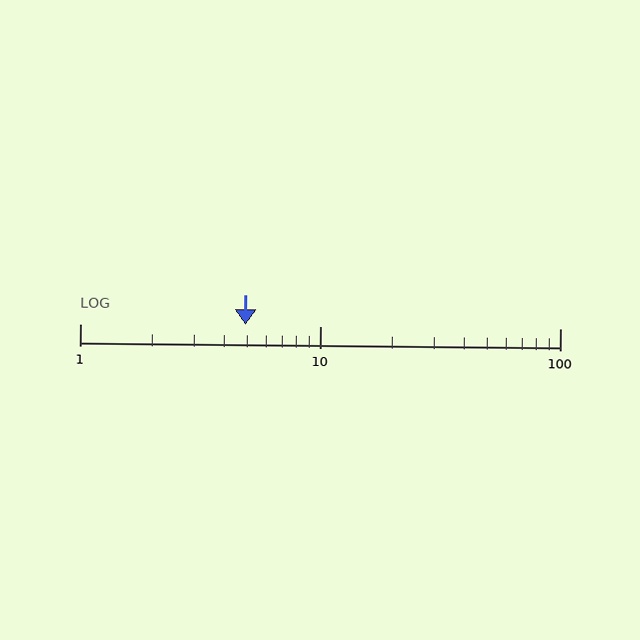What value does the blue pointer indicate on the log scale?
The pointer indicates approximately 4.9.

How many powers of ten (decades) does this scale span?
The scale spans 2 decades, from 1 to 100.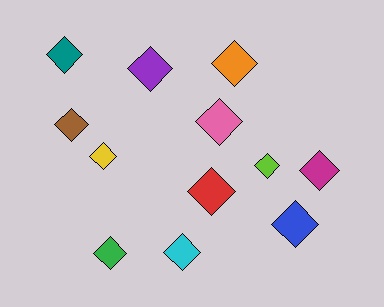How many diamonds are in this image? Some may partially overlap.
There are 12 diamonds.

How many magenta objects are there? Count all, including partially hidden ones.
There is 1 magenta object.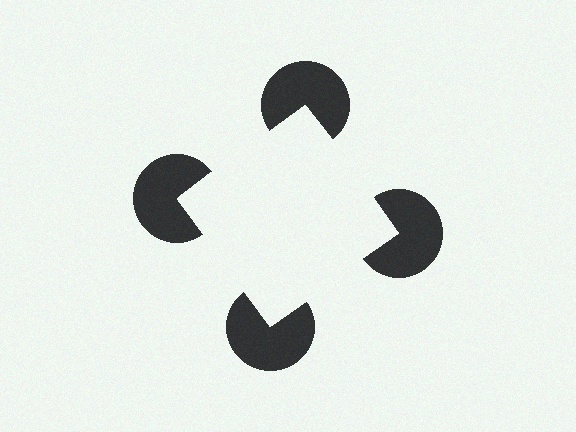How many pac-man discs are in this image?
There are 4 — one at each vertex of the illusory square.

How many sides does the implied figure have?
4 sides.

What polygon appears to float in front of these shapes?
An illusory square — its edges are inferred from the aligned wedge cuts in the pac-man discs, not physically drawn.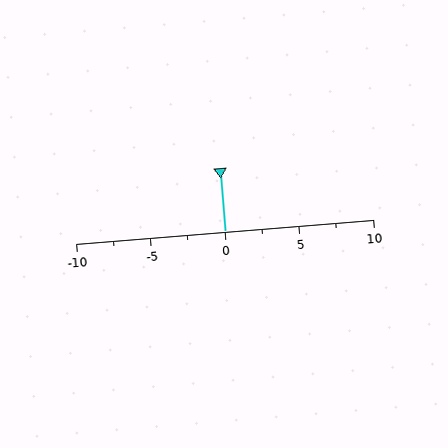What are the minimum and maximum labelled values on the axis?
The axis runs from -10 to 10.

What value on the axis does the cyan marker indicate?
The marker indicates approximately 0.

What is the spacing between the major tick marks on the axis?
The major ticks are spaced 5 apart.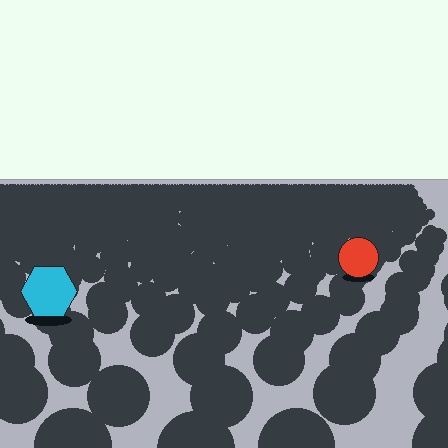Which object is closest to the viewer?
The cyan hexagon is closest. The texture marks near it are larger and more spread out.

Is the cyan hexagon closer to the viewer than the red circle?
Yes. The cyan hexagon is closer — you can tell from the texture gradient: the ground texture is coarser near it.